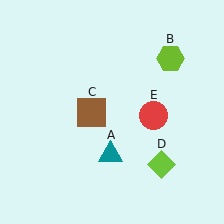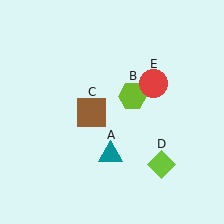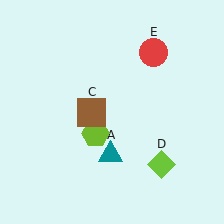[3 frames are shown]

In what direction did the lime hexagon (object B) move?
The lime hexagon (object B) moved down and to the left.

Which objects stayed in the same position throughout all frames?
Teal triangle (object A) and brown square (object C) and lime diamond (object D) remained stationary.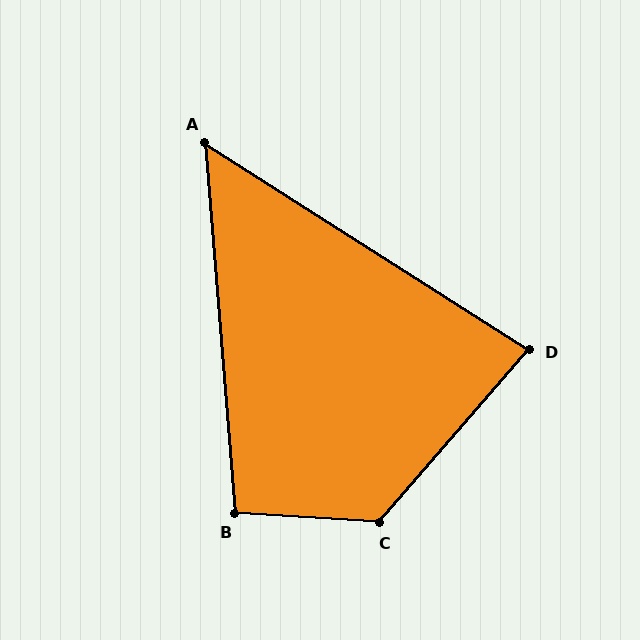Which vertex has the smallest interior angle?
A, at approximately 53 degrees.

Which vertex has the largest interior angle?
C, at approximately 127 degrees.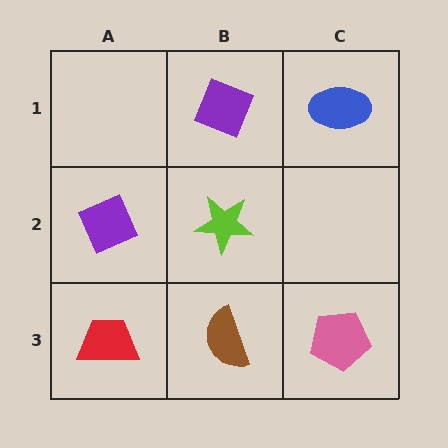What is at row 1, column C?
A blue ellipse.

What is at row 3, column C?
A pink pentagon.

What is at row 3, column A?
A red trapezoid.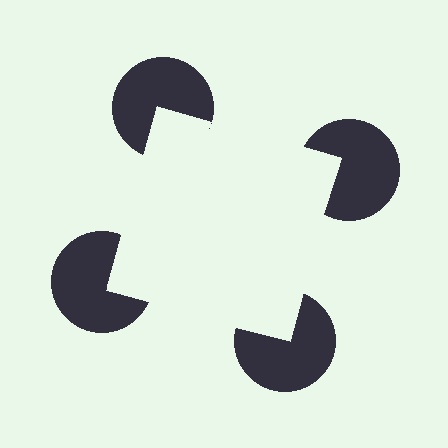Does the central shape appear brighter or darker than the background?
It typically appears slightly brighter than the background, even though no actual brightness change is drawn.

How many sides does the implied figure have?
4 sides.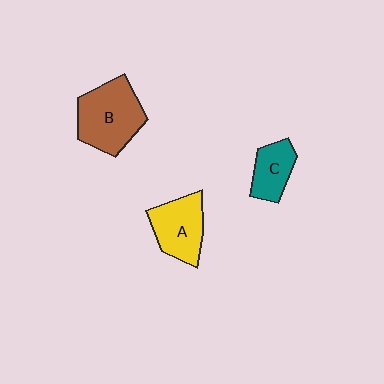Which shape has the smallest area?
Shape C (teal).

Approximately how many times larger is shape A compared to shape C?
Approximately 1.4 times.